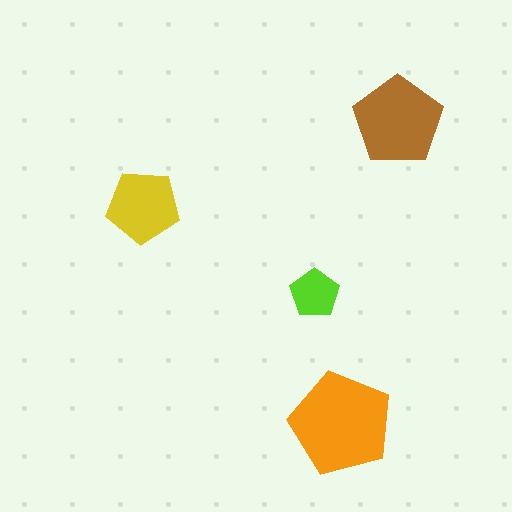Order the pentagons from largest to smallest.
the orange one, the brown one, the yellow one, the lime one.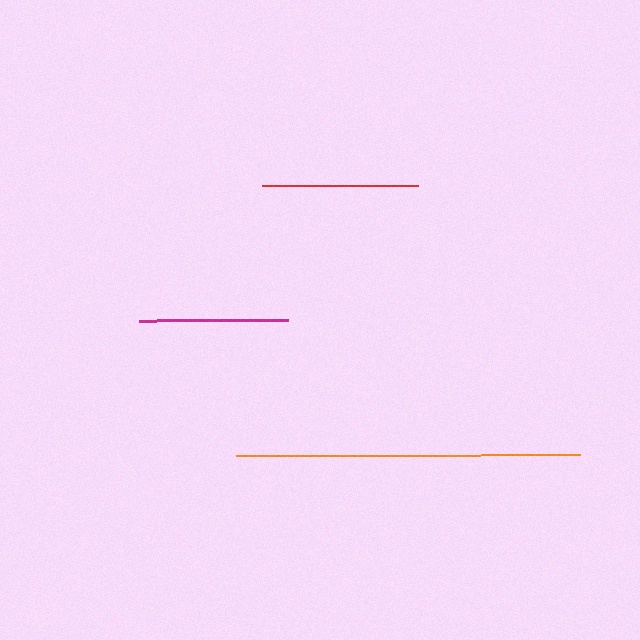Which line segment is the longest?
The orange line is the longest at approximately 344 pixels.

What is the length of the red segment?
The red segment is approximately 157 pixels long.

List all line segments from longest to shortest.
From longest to shortest: orange, red, magenta.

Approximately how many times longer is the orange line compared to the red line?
The orange line is approximately 2.2 times the length of the red line.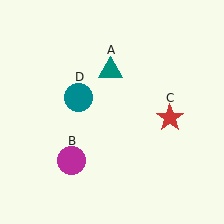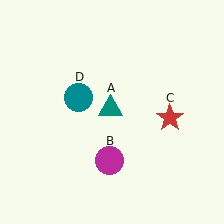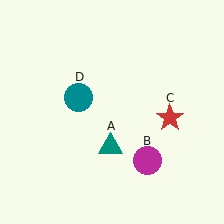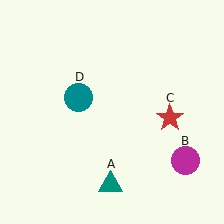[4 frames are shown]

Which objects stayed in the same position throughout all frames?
Red star (object C) and teal circle (object D) remained stationary.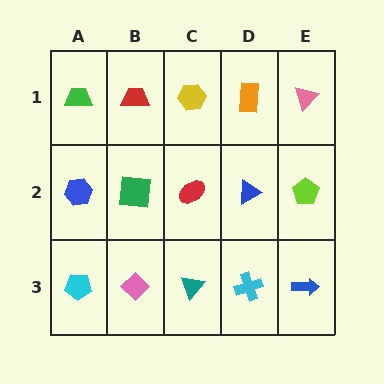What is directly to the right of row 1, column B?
A yellow hexagon.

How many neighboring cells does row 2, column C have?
4.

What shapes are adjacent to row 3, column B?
A green square (row 2, column B), a cyan pentagon (row 3, column A), a teal triangle (row 3, column C).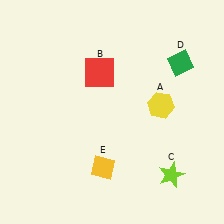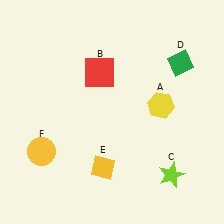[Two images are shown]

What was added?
A yellow circle (F) was added in Image 2.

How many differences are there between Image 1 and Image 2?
There is 1 difference between the two images.